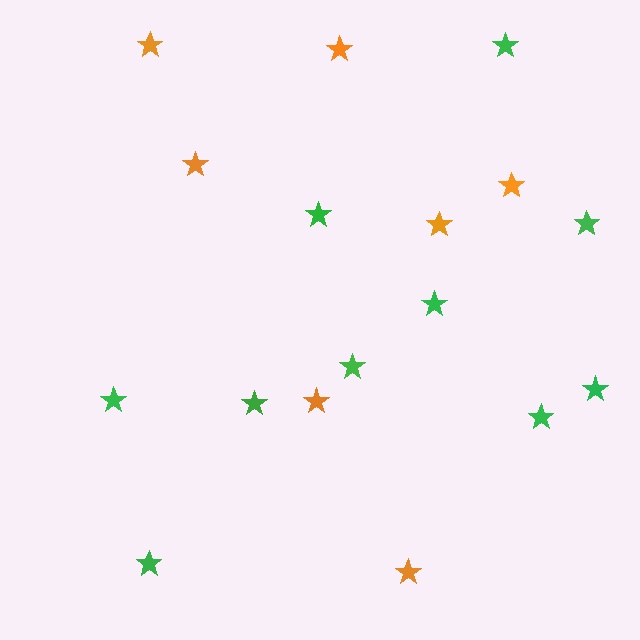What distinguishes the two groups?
There are 2 groups: one group of green stars (10) and one group of orange stars (7).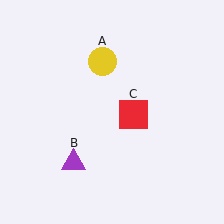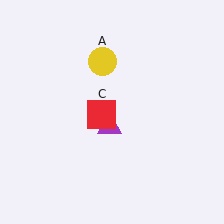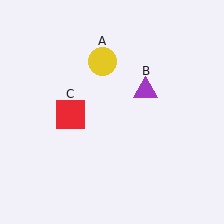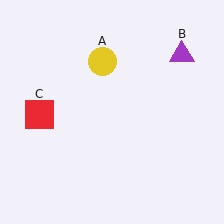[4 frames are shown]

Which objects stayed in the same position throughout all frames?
Yellow circle (object A) remained stationary.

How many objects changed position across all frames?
2 objects changed position: purple triangle (object B), red square (object C).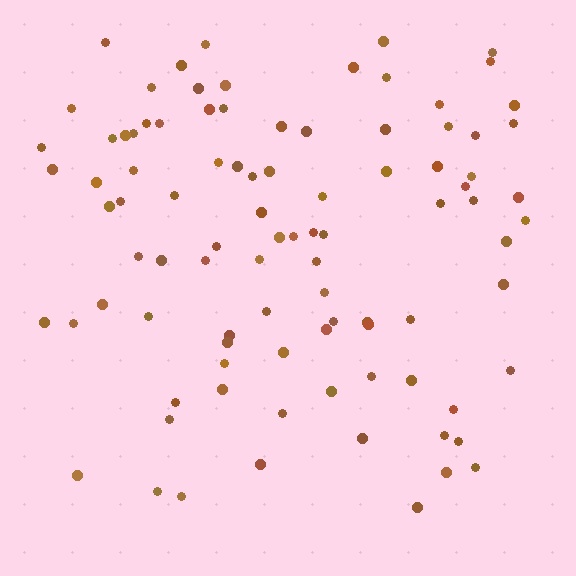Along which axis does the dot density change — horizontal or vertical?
Vertical.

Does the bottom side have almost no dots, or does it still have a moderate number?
Still a moderate number, just noticeably fewer than the top.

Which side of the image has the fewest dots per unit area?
The bottom.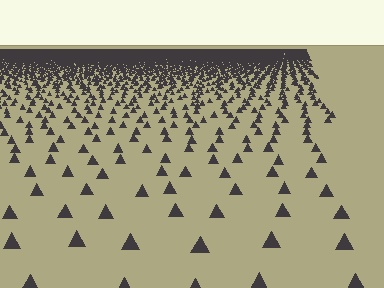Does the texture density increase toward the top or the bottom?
Density increases toward the top.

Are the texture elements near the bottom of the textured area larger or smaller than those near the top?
Larger. Near the bottom, elements are closer to the viewer and appear at a bigger on-screen size.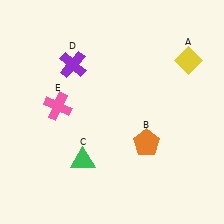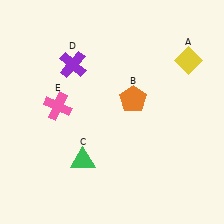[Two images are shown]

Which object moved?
The orange pentagon (B) moved up.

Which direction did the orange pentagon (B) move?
The orange pentagon (B) moved up.